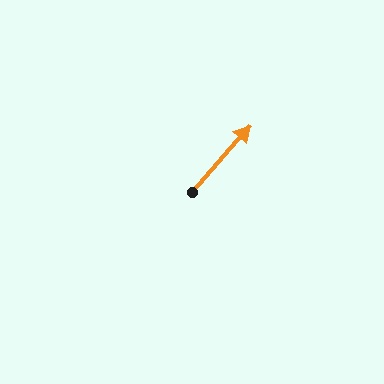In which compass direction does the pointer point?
Northeast.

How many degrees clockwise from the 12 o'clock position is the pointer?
Approximately 41 degrees.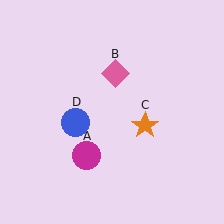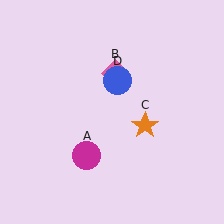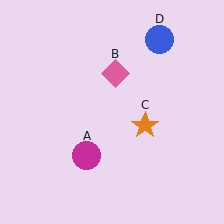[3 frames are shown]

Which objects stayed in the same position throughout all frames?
Magenta circle (object A) and pink diamond (object B) and orange star (object C) remained stationary.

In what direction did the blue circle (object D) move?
The blue circle (object D) moved up and to the right.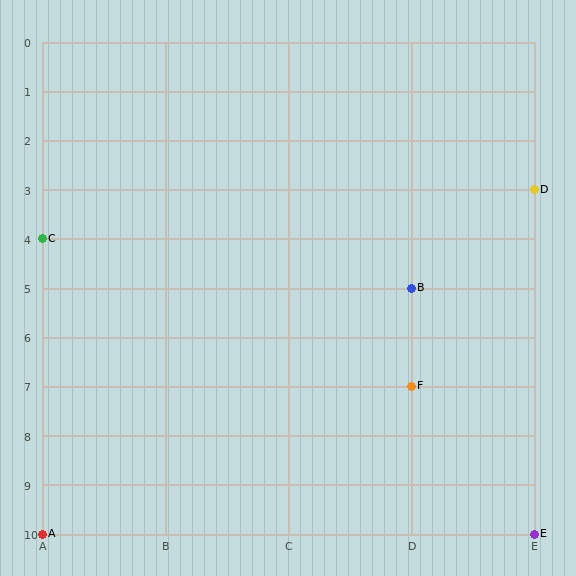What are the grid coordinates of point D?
Point D is at grid coordinates (E, 3).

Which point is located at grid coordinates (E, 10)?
Point E is at (E, 10).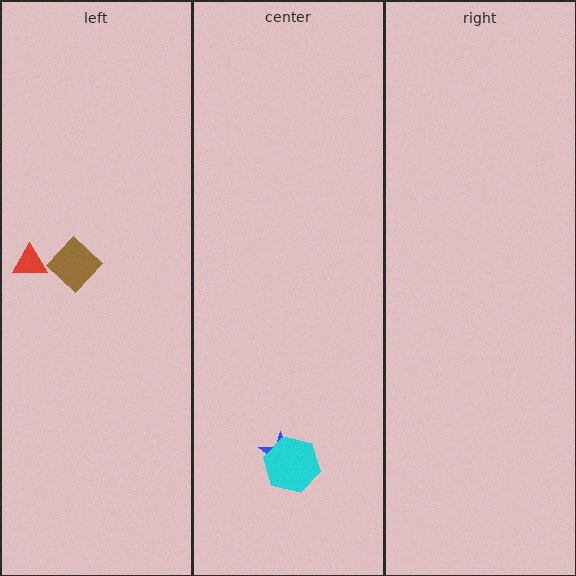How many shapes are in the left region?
2.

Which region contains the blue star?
The center region.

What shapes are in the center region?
The blue star, the cyan hexagon.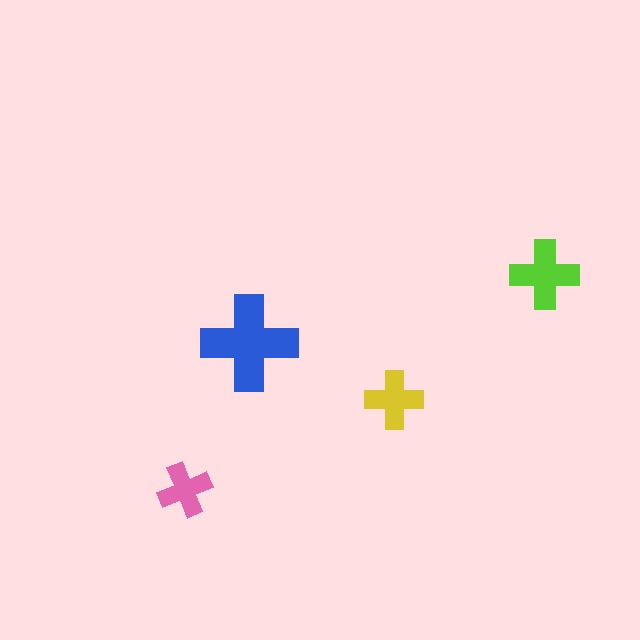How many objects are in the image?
There are 4 objects in the image.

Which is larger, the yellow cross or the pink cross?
The yellow one.